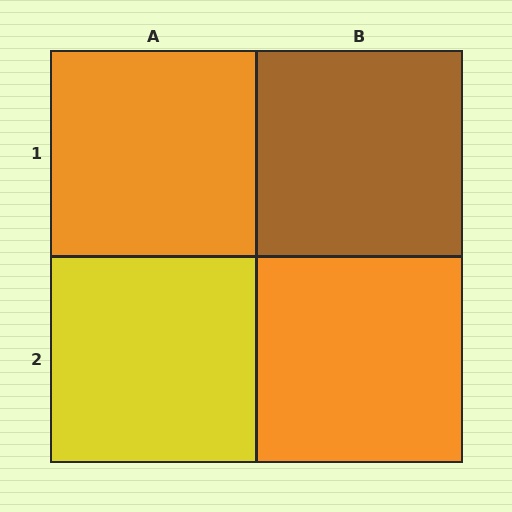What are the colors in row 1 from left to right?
Orange, brown.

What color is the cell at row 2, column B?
Orange.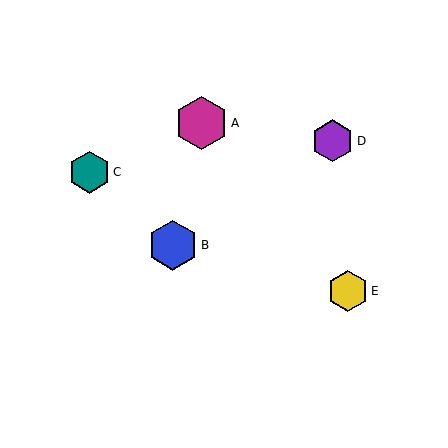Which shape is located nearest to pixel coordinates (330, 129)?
The purple hexagon (labeled D) at (333, 141) is nearest to that location.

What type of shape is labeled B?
Shape B is a blue hexagon.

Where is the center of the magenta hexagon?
The center of the magenta hexagon is at (202, 123).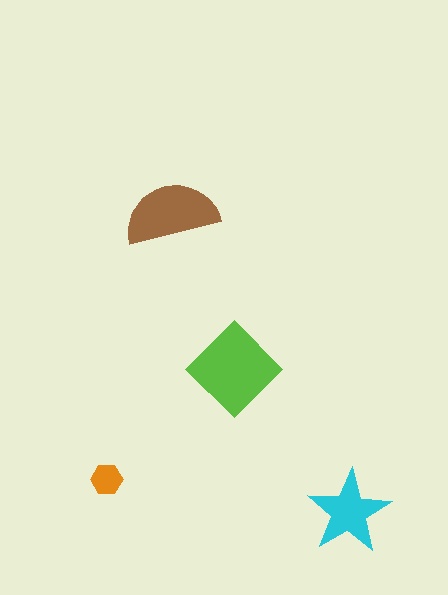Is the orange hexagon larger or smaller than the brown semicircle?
Smaller.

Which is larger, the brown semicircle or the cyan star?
The brown semicircle.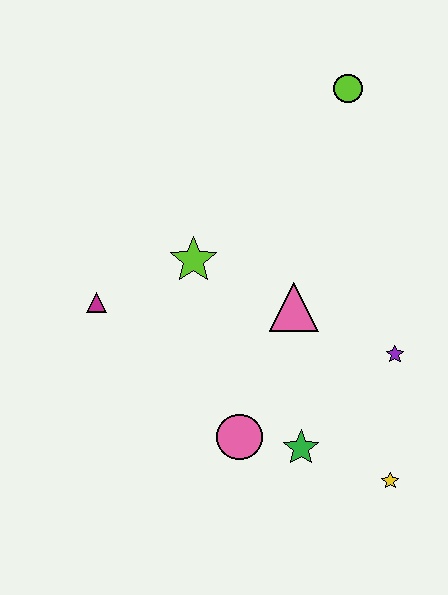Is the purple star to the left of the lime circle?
No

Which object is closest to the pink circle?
The green star is closest to the pink circle.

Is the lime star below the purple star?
No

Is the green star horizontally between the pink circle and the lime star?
No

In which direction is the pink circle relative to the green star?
The pink circle is to the left of the green star.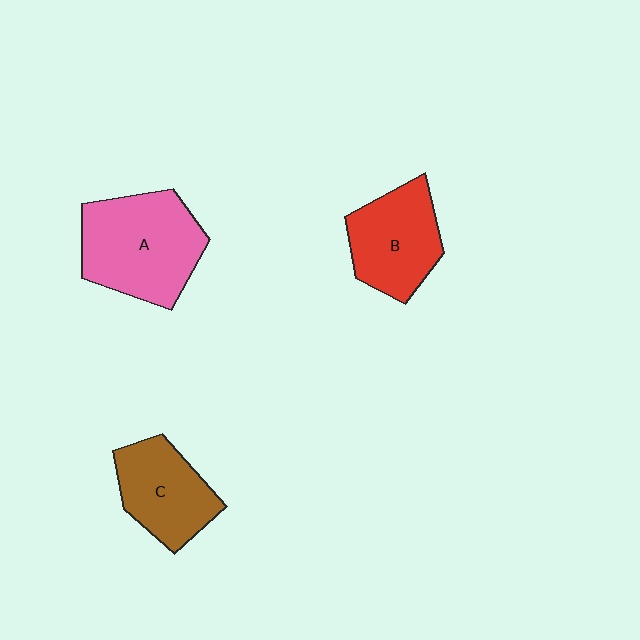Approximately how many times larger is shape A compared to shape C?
Approximately 1.4 times.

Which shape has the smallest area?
Shape C (brown).